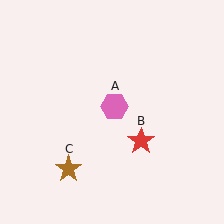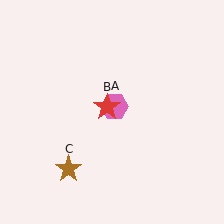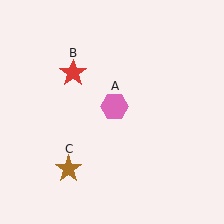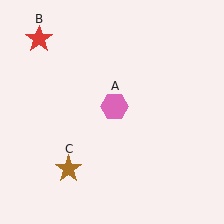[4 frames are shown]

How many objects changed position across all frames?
1 object changed position: red star (object B).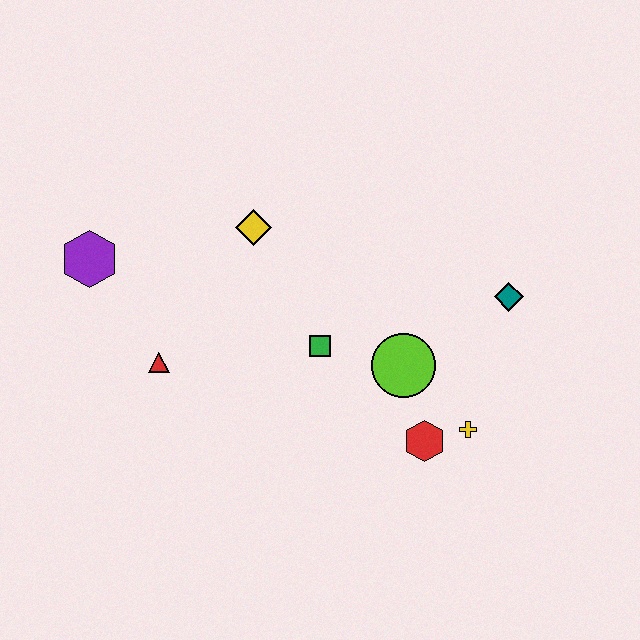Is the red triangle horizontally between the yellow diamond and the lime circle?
No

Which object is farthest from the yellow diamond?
The yellow cross is farthest from the yellow diamond.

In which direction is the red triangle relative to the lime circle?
The red triangle is to the left of the lime circle.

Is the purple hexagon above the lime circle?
Yes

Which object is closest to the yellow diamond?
The green square is closest to the yellow diamond.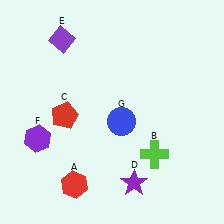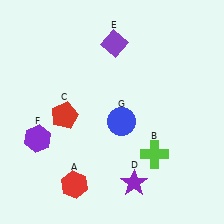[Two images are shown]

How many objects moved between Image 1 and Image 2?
1 object moved between the two images.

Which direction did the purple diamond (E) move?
The purple diamond (E) moved right.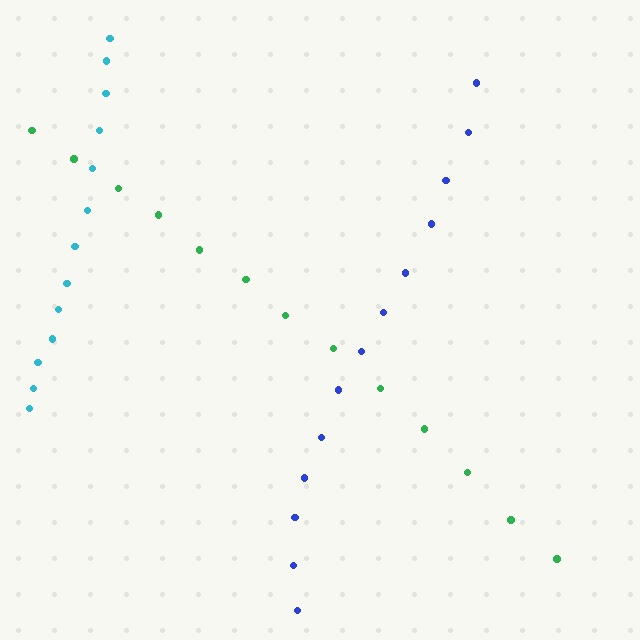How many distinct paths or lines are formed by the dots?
There are 3 distinct paths.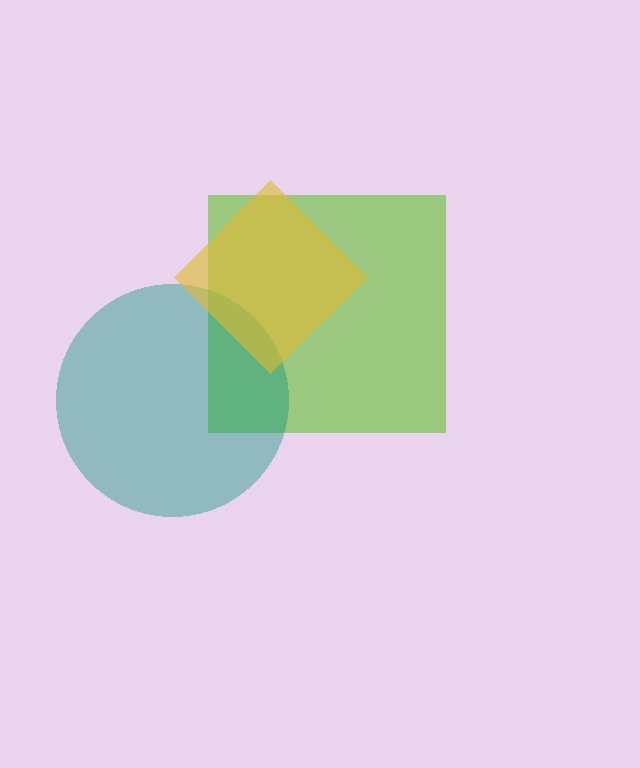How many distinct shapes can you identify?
There are 3 distinct shapes: a lime square, a teal circle, a yellow diamond.